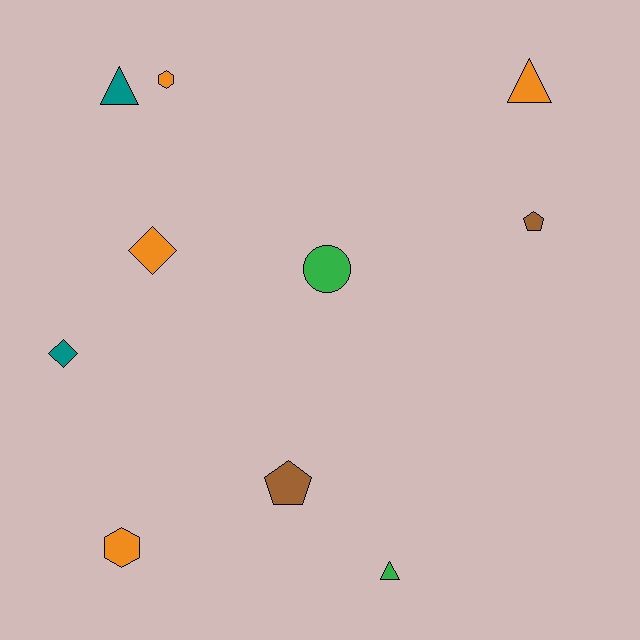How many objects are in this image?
There are 10 objects.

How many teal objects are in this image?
There are 2 teal objects.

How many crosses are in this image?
There are no crosses.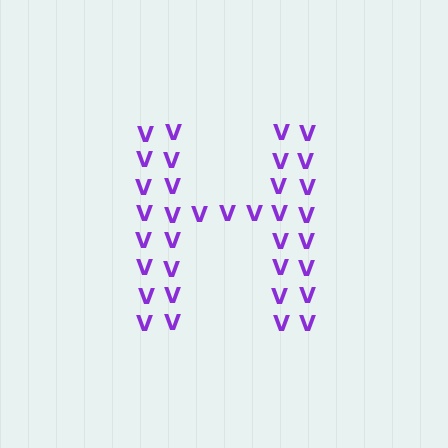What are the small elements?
The small elements are letter V's.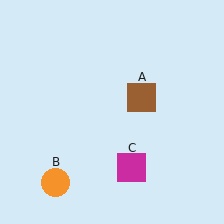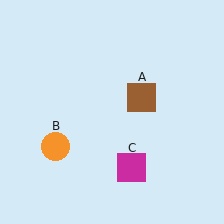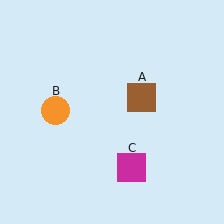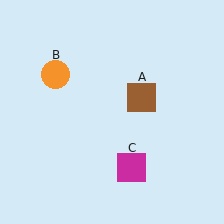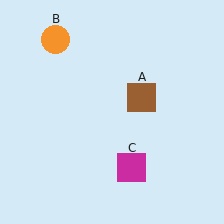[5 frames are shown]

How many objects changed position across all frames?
1 object changed position: orange circle (object B).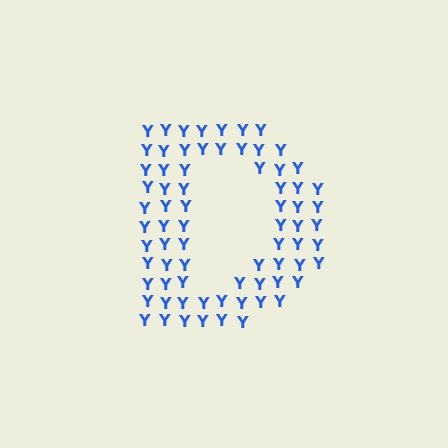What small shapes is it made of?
It is made of small letter Y's.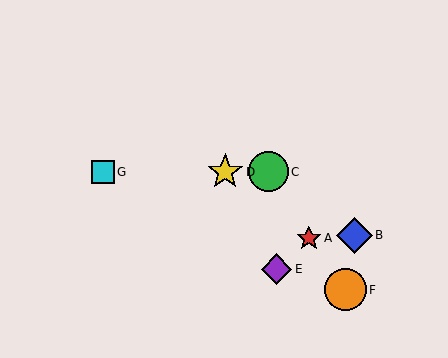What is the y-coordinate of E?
Object E is at y≈269.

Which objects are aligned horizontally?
Objects C, D, G are aligned horizontally.